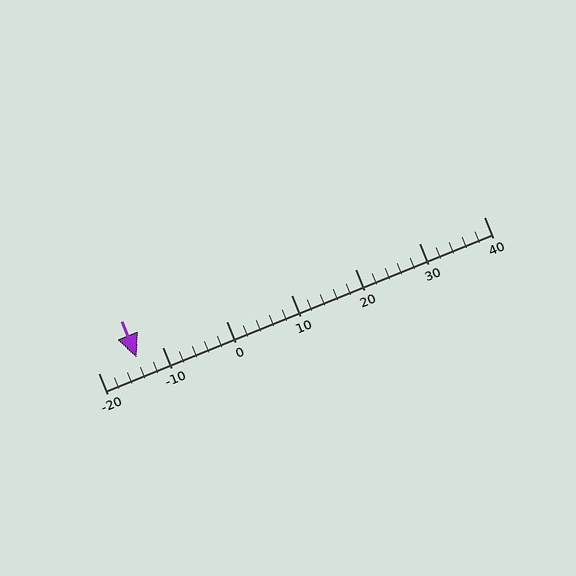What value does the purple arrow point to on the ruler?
The purple arrow points to approximately -14.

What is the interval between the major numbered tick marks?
The major tick marks are spaced 10 units apart.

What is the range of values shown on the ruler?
The ruler shows values from -20 to 40.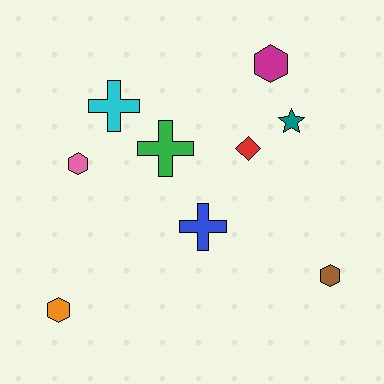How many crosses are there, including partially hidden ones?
There are 3 crosses.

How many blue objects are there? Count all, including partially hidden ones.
There is 1 blue object.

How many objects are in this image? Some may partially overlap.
There are 9 objects.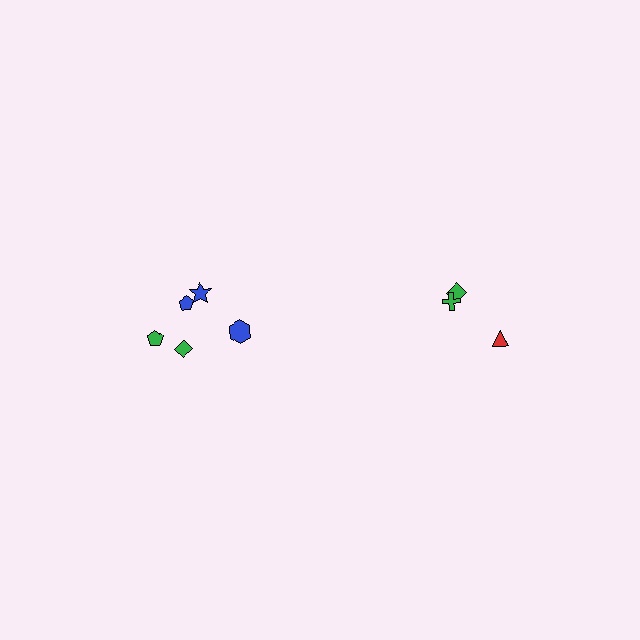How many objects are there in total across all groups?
There are 8 objects.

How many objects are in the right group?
There are 3 objects.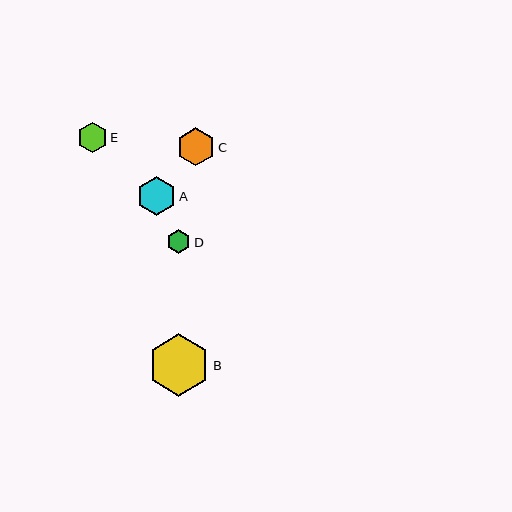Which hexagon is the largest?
Hexagon B is the largest with a size of approximately 62 pixels.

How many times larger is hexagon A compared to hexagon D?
Hexagon A is approximately 1.6 times the size of hexagon D.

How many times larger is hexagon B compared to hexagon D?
Hexagon B is approximately 2.6 times the size of hexagon D.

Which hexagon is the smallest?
Hexagon D is the smallest with a size of approximately 24 pixels.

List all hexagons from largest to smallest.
From largest to smallest: B, A, C, E, D.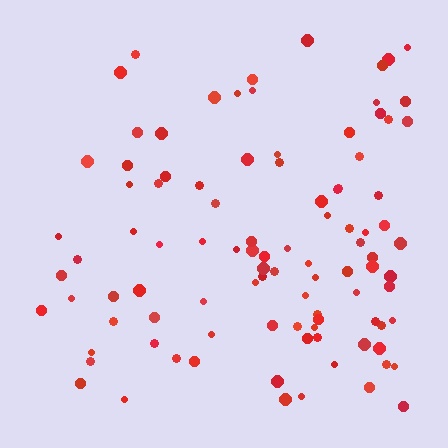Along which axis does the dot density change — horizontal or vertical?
Horizontal.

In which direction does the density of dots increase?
From left to right, with the right side densest.